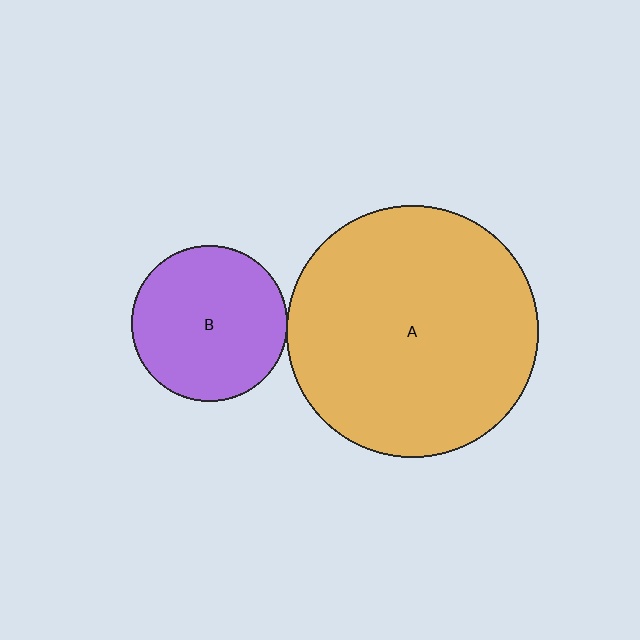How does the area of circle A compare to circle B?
Approximately 2.6 times.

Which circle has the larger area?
Circle A (orange).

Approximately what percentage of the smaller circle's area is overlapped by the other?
Approximately 5%.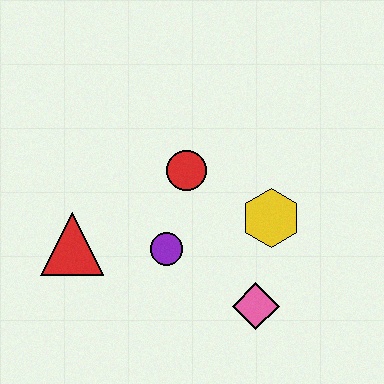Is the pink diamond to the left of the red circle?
No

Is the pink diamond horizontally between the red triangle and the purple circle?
No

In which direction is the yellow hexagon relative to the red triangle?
The yellow hexagon is to the right of the red triangle.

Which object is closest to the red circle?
The purple circle is closest to the red circle.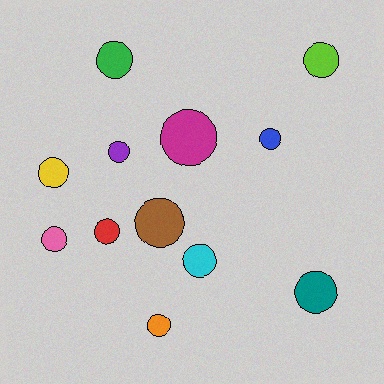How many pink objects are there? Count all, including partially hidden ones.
There is 1 pink object.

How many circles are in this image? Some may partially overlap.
There are 12 circles.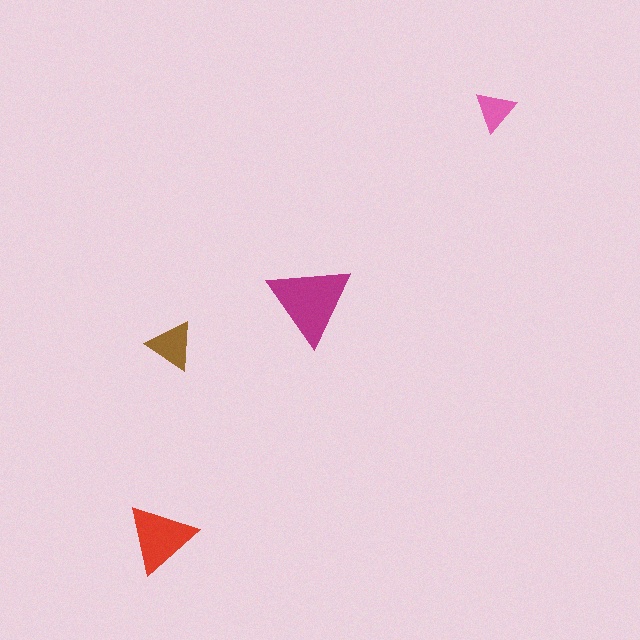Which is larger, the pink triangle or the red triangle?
The red one.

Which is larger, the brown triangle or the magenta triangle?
The magenta one.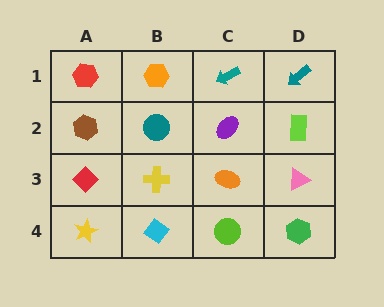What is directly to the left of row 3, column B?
A red diamond.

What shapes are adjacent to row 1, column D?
A lime rectangle (row 2, column D), a teal arrow (row 1, column C).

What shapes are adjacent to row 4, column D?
A pink triangle (row 3, column D), a lime circle (row 4, column C).